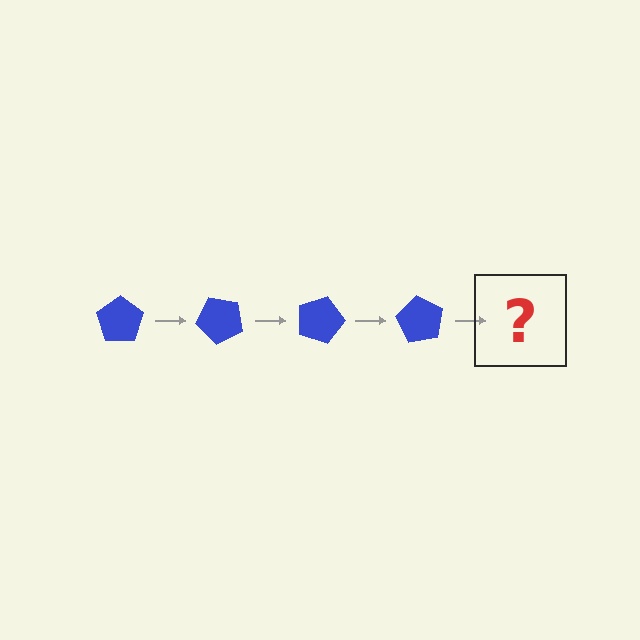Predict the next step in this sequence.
The next step is a blue pentagon rotated 180 degrees.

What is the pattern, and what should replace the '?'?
The pattern is that the pentagon rotates 45 degrees each step. The '?' should be a blue pentagon rotated 180 degrees.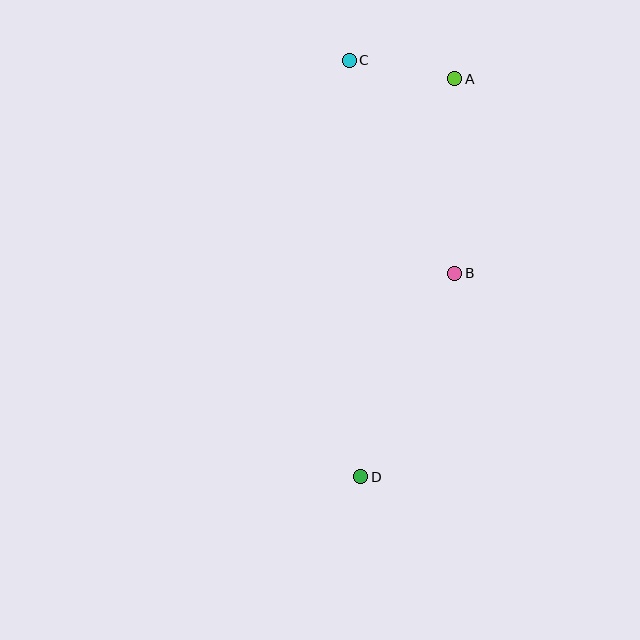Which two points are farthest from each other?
Points C and D are farthest from each other.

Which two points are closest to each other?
Points A and C are closest to each other.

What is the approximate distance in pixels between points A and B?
The distance between A and B is approximately 195 pixels.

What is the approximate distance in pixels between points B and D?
The distance between B and D is approximately 224 pixels.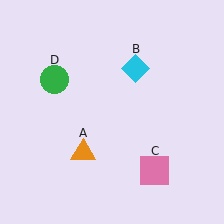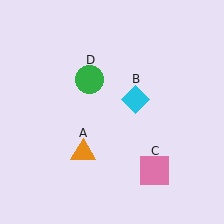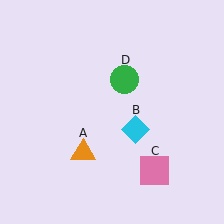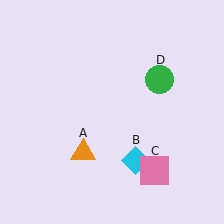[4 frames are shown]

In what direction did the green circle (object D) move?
The green circle (object D) moved right.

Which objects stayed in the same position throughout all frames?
Orange triangle (object A) and pink square (object C) remained stationary.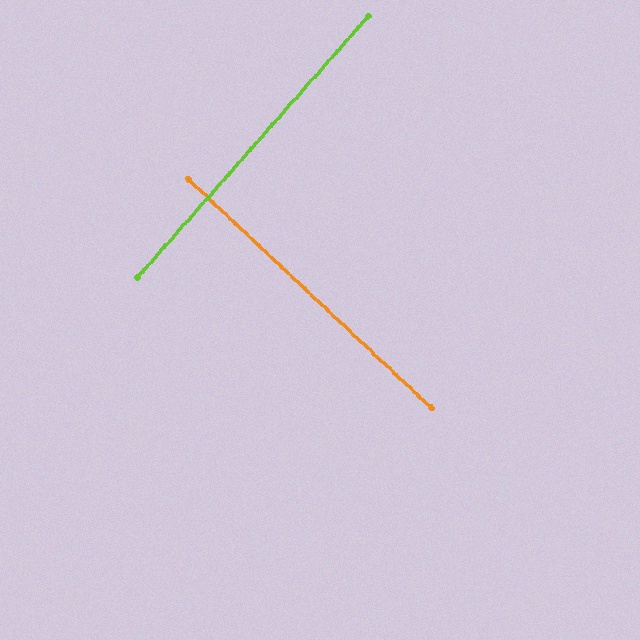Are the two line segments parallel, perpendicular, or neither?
Perpendicular — they meet at approximately 88°.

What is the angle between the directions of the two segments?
Approximately 88 degrees.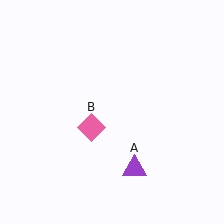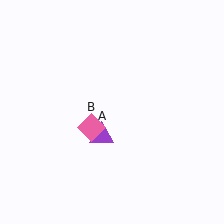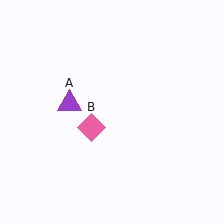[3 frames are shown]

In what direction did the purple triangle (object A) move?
The purple triangle (object A) moved up and to the left.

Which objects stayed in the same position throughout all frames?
Pink diamond (object B) remained stationary.